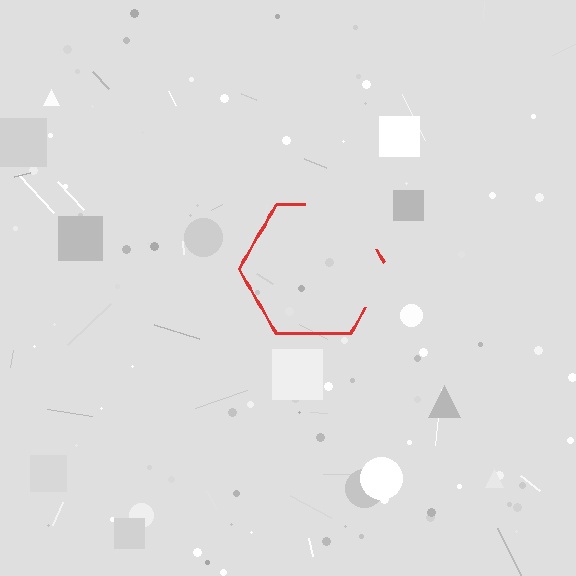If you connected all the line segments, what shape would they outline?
They would outline a hexagon.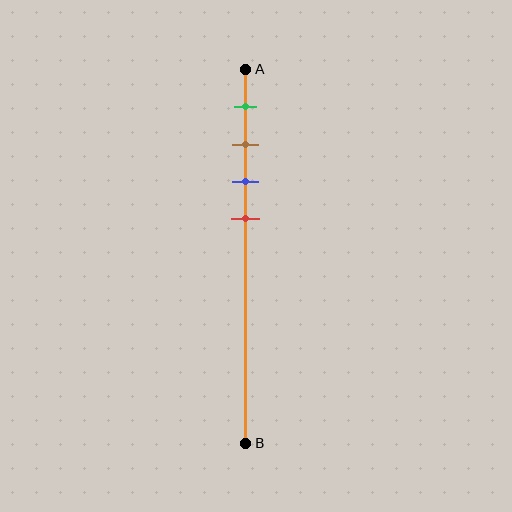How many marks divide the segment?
There are 4 marks dividing the segment.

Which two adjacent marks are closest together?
The brown and blue marks are the closest adjacent pair.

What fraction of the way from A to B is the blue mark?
The blue mark is approximately 30% (0.3) of the way from A to B.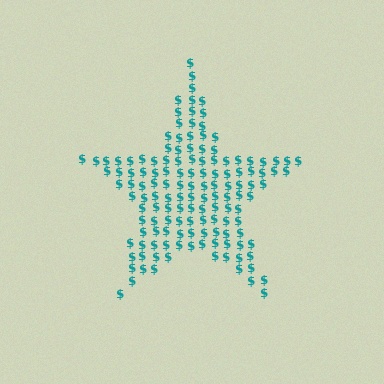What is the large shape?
The large shape is a star.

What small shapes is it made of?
It is made of small dollar signs.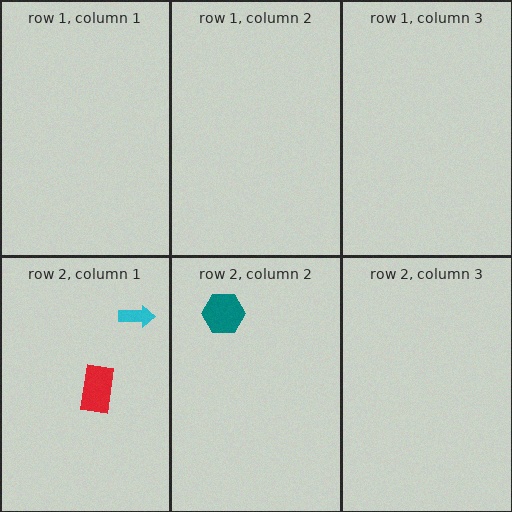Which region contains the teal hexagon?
The row 2, column 2 region.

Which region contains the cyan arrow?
The row 2, column 1 region.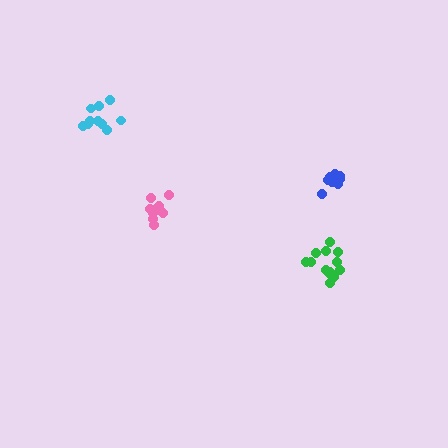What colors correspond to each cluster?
The clusters are colored: blue, pink, green, cyan.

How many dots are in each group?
Group 1: 9 dots, Group 2: 10 dots, Group 3: 13 dots, Group 4: 11 dots (43 total).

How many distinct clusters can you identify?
There are 4 distinct clusters.